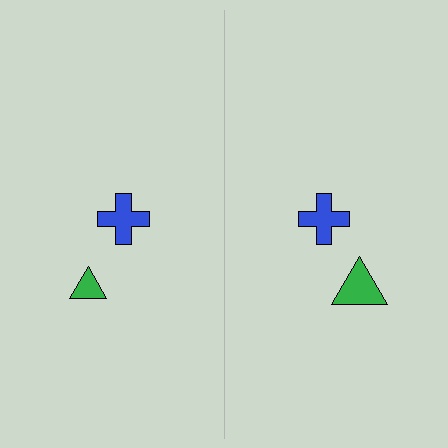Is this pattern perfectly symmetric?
No, the pattern is not perfectly symmetric. The green triangle on the right side has a different size than its mirror counterpart.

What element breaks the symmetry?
The green triangle on the right side has a different size than its mirror counterpart.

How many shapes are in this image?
There are 4 shapes in this image.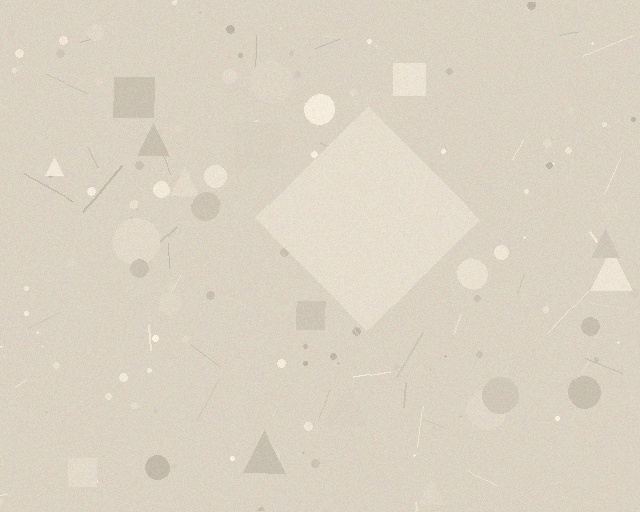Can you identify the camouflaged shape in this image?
The camouflaged shape is a diamond.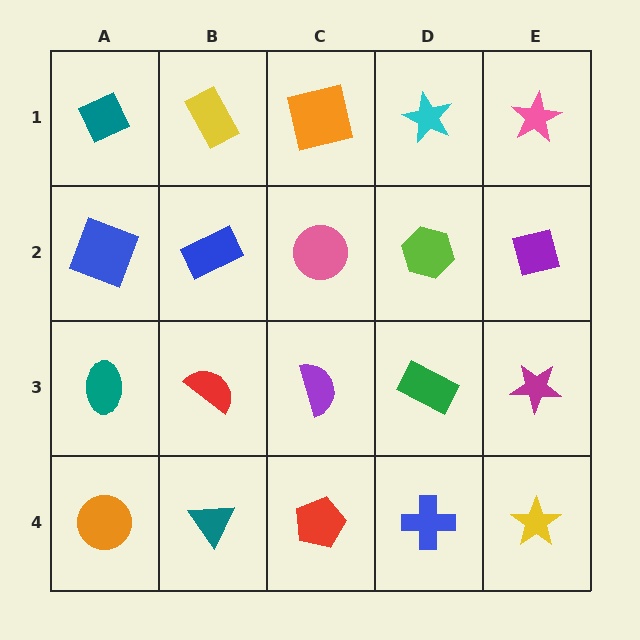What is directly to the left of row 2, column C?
A blue rectangle.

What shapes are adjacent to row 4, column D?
A green rectangle (row 3, column D), a red pentagon (row 4, column C), a yellow star (row 4, column E).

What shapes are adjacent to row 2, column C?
An orange square (row 1, column C), a purple semicircle (row 3, column C), a blue rectangle (row 2, column B), a lime hexagon (row 2, column D).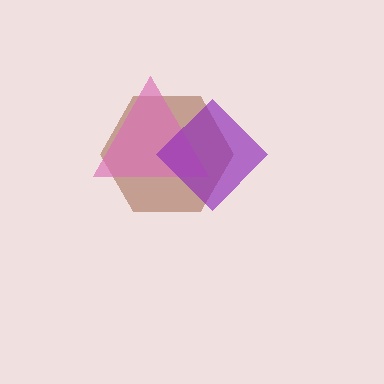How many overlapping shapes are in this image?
There are 3 overlapping shapes in the image.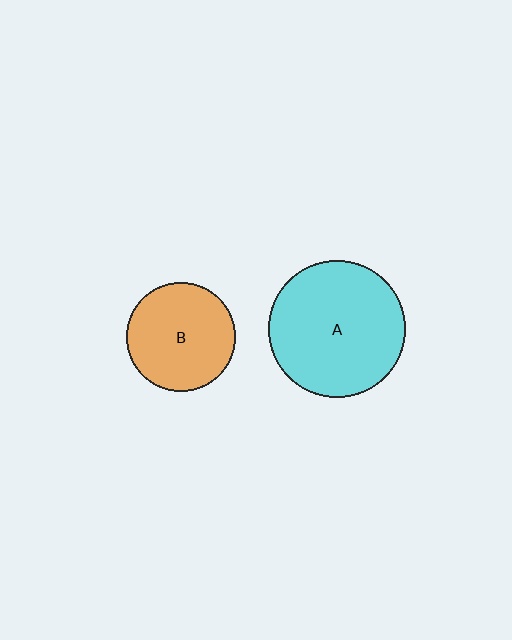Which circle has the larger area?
Circle A (cyan).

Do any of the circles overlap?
No, none of the circles overlap.